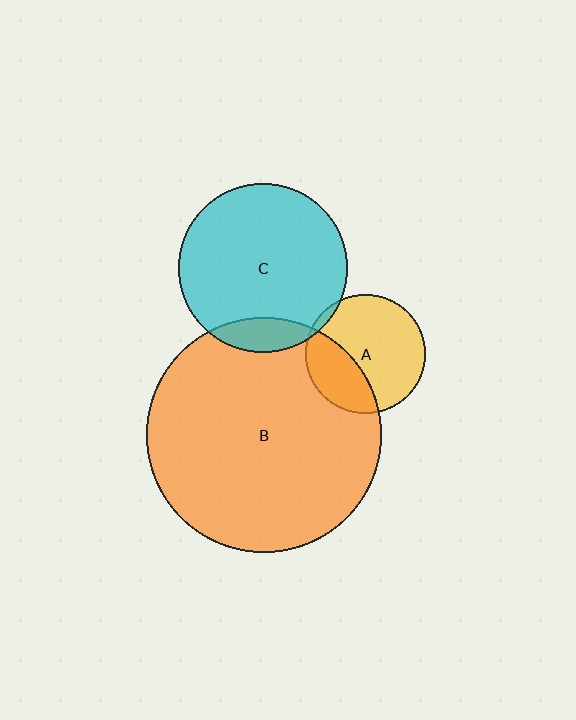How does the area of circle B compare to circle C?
Approximately 1.9 times.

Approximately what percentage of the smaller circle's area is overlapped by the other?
Approximately 5%.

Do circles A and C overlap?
Yes.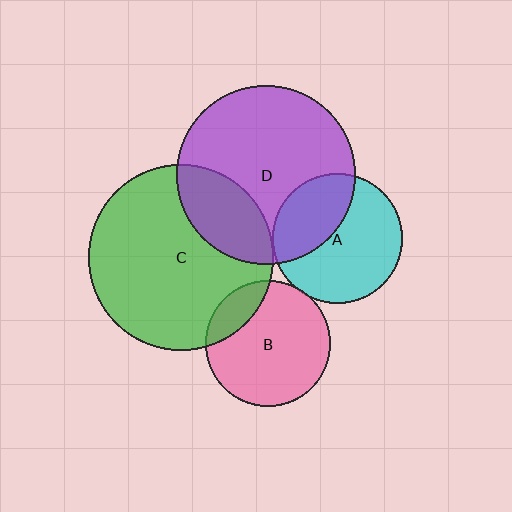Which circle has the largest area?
Circle C (green).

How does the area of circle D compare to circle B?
Approximately 2.1 times.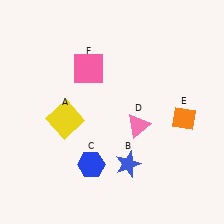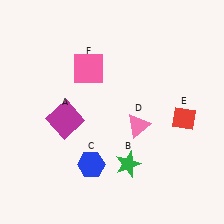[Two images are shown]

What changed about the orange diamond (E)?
In Image 1, E is orange. In Image 2, it changed to red.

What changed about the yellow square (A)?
In Image 1, A is yellow. In Image 2, it changed to magenta.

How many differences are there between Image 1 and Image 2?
There are 3 differences between the two images.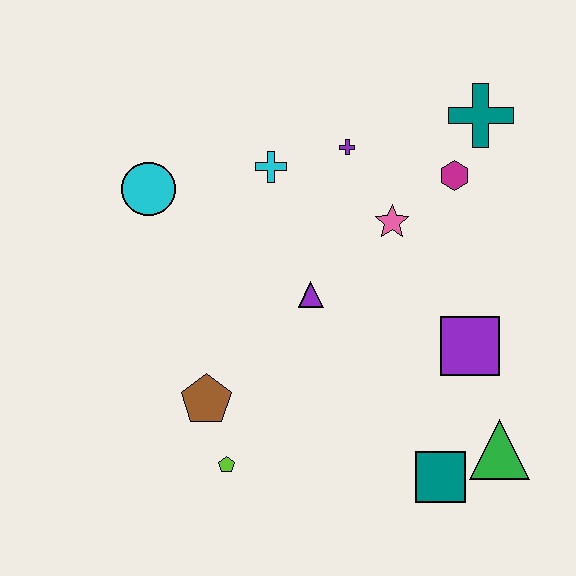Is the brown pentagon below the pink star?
Yes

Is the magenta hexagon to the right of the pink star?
Yes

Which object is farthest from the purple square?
The cyan circle is farthest from the purple square.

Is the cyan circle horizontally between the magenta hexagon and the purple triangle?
No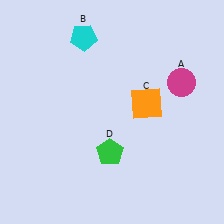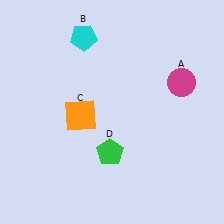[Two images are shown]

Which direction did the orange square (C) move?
The orange square (C) moved left.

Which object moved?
The orange square (C) moved left.